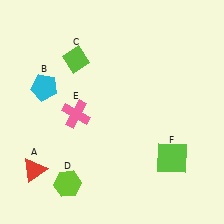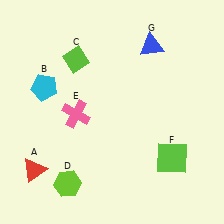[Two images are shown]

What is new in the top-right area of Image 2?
A blue triangle (G) was added in the top-right area of Image 2.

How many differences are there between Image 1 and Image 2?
There is 1 difference between the two images.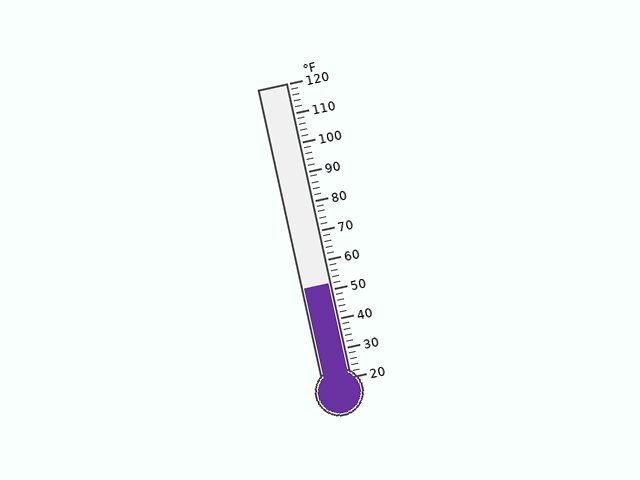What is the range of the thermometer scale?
The thermometer scale ranges from 20°F to 120°F.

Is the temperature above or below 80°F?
The temperature is below 80°F.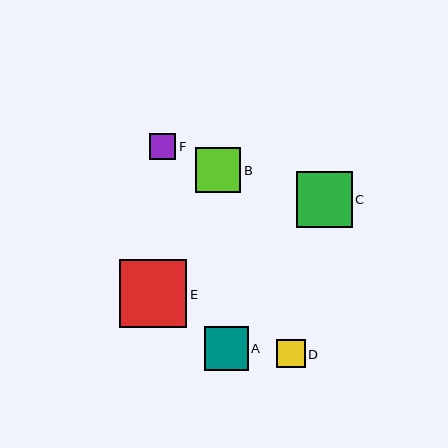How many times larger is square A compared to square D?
Square A is approximately 1.5 times the size of square D.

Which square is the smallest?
Square F is the smallest with a size of approximately 26 pixels.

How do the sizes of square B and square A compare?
Square B and square A are approximately the same size.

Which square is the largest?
Square E is the largest with a size of approximately 68 pixels.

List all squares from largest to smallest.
From largest to smallest: E, C, B, A, D, F.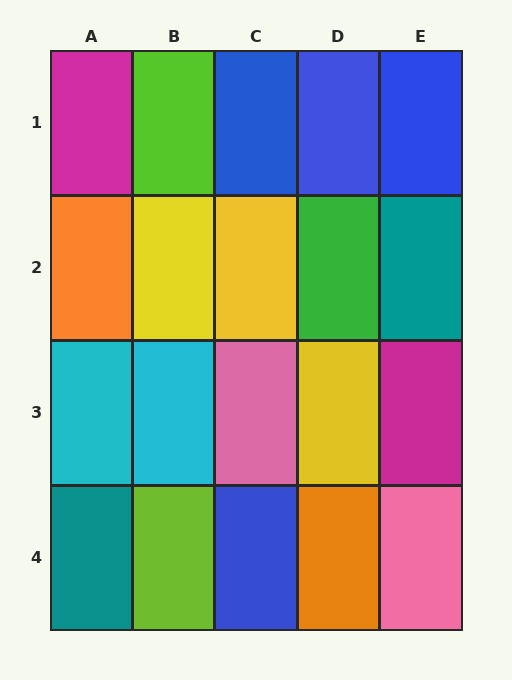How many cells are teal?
2 cells are teal.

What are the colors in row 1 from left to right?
Magenta, lime, blue, blue, blue.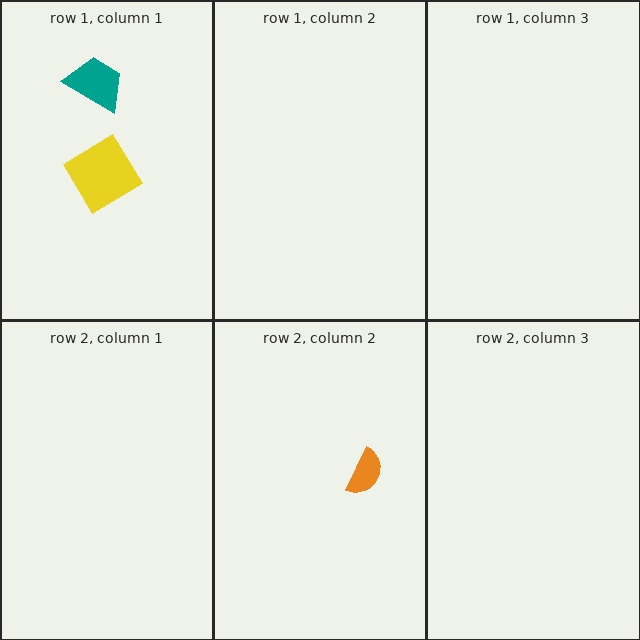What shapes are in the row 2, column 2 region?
The orange semicircle.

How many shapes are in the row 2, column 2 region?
1.